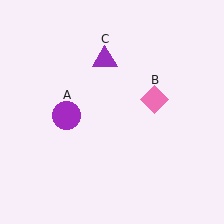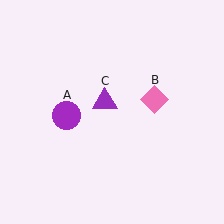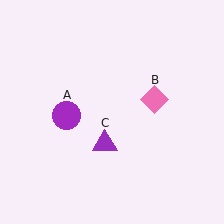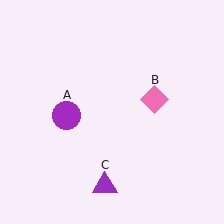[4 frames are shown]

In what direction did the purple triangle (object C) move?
The purple triangle (object C) moved down.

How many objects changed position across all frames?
1 object changed position: purple triangle (object C).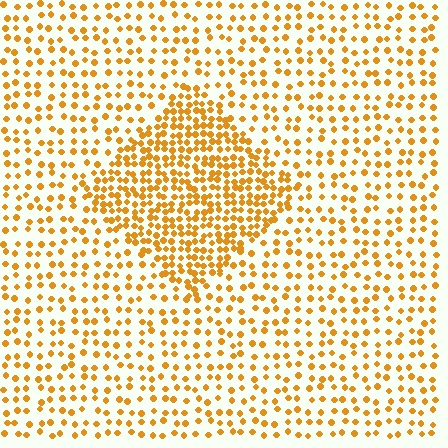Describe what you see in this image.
The image contains small orange elements arranged at two different densities. A diamond-shaped region is visible where the elements are more densely packed than the surrounding area.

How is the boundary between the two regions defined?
The boundary is defined by a change in element density (approximately 2.2x ratio). All elements are the same color, size, and shape.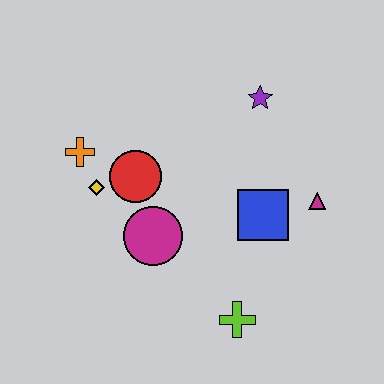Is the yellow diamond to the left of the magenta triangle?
Yes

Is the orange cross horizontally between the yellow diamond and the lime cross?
No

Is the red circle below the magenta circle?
No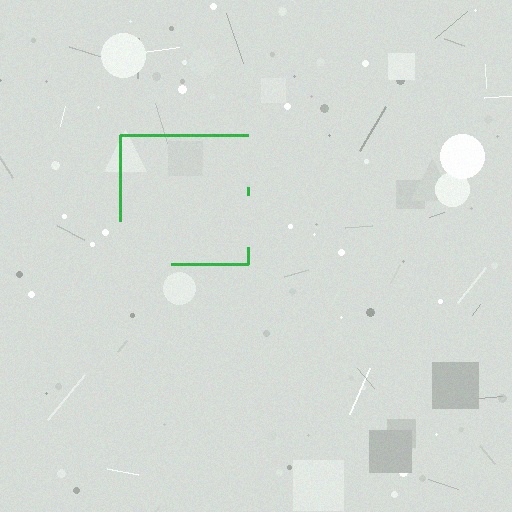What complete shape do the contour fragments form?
The contour fragments form a square.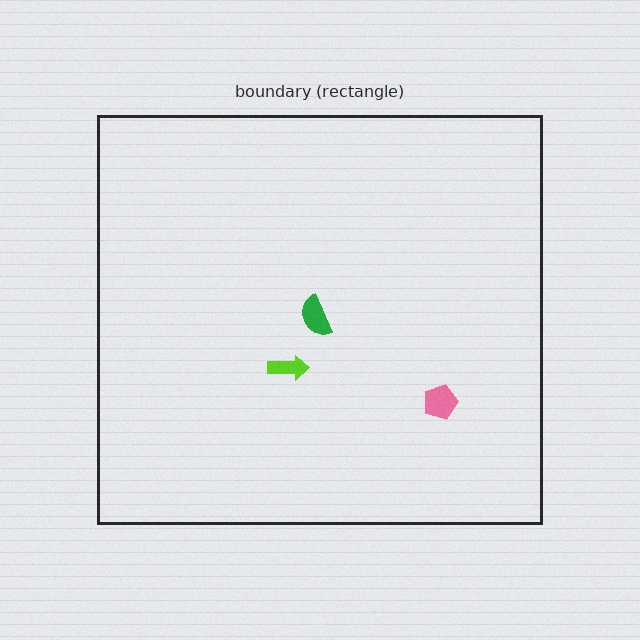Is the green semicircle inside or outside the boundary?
Inside.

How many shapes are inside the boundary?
3 inside, 0 outside.